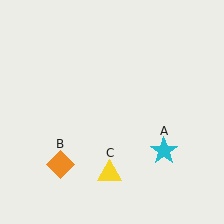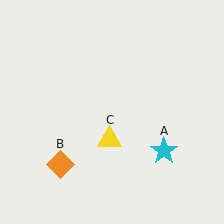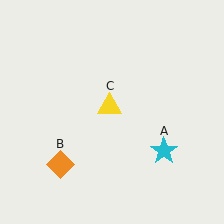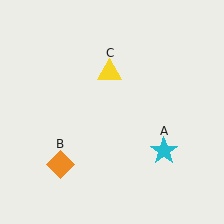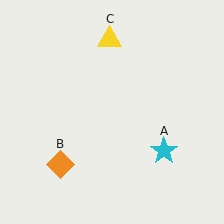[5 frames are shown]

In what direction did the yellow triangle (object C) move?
The yellow triangle (object C) moved up.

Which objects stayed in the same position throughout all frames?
Cyan star (object A) and orange diamond (object B) remained stationary.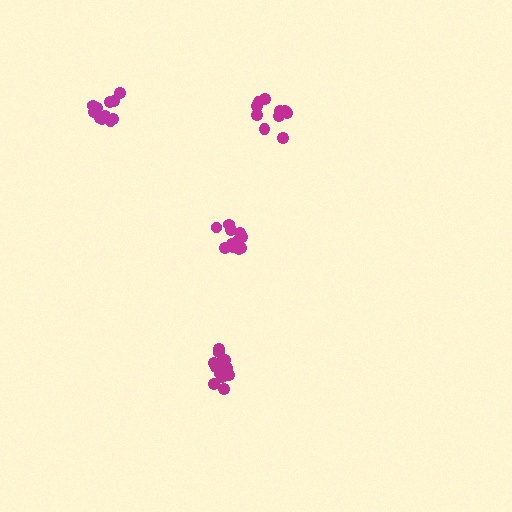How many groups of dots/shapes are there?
There are 4 groups.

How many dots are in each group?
Group 1: 10 dots, Group 2: 11 dots, Group 3: 14 dots, Group 4: 11 dots (46 total).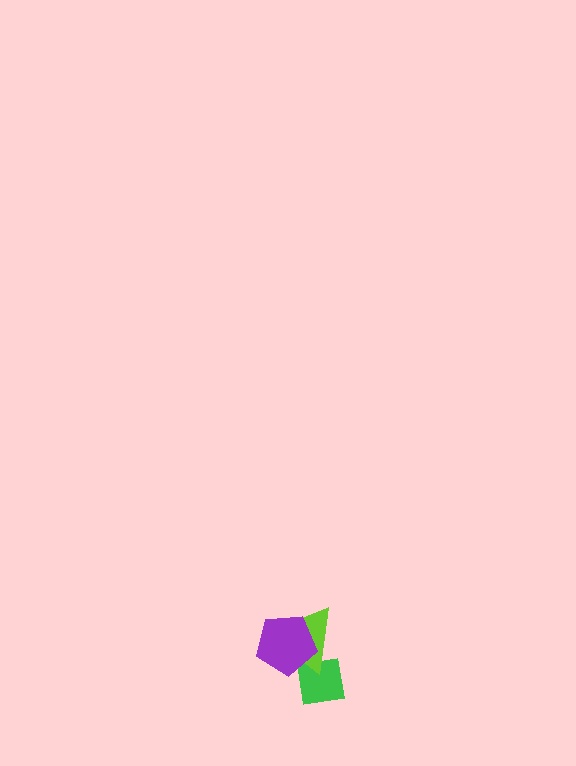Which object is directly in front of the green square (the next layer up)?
The lime triangle is directly in front of the green square.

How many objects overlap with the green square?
2 objects overlap with the green square.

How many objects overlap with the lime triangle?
2 objects overlap with the lime triangle.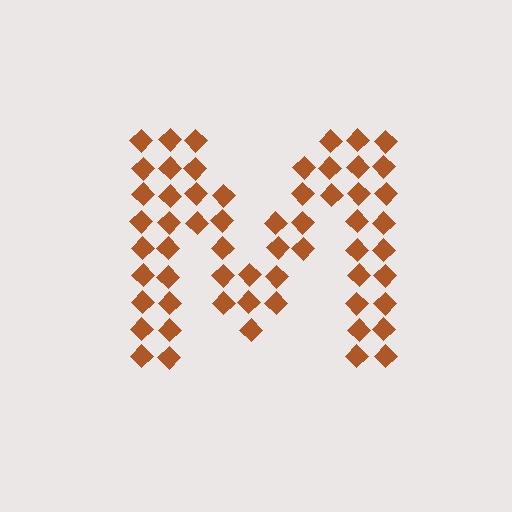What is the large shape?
The large shape is the letter M.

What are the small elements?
The small elements are diamonds.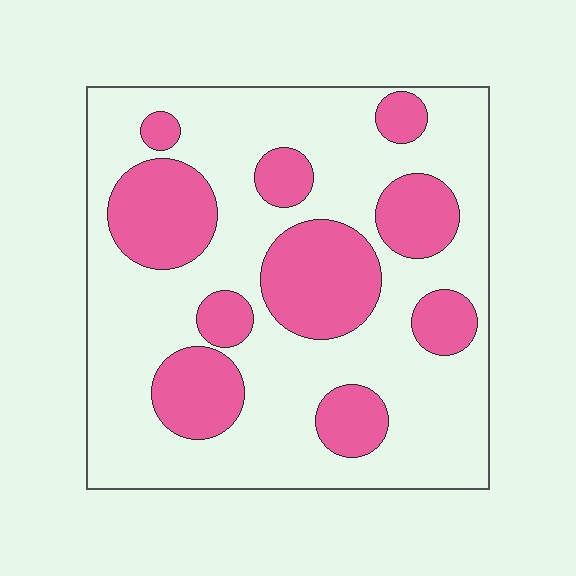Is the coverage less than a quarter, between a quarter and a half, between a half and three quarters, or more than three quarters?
Between a quarter and a half.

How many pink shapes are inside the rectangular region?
10.